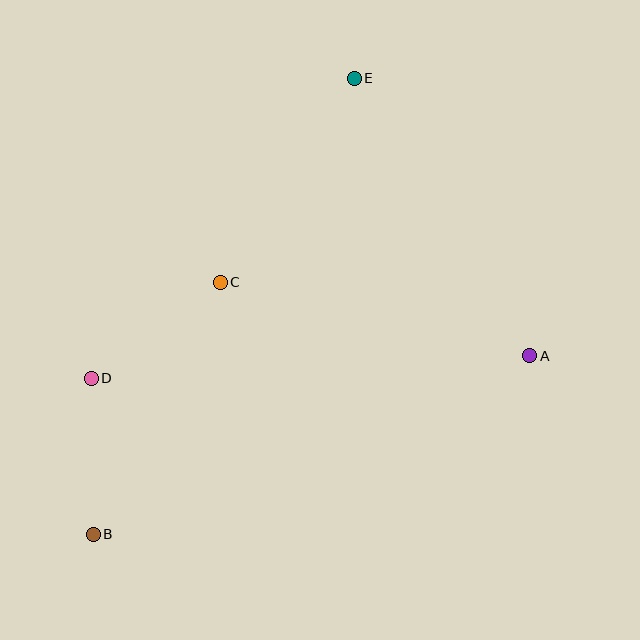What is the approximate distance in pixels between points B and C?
The distance between B and C is approximately 282 pixels.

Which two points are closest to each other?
Points B and D are closest to each other.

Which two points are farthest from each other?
Points B and E are farthest from each other.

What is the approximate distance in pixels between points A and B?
The distance between A and B is approximately 472 pixels.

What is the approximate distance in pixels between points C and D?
The distance between C and D is approximately 161 pixels.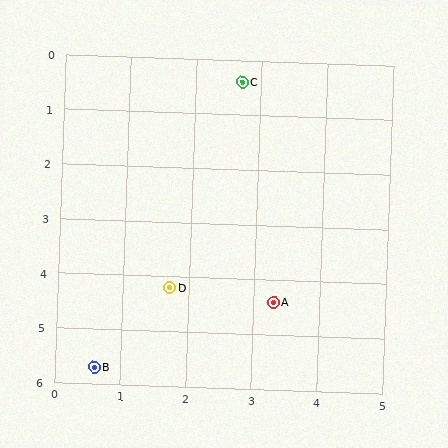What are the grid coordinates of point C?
Point C is at approximately (2.7, 0.4).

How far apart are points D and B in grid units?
Points D and B are about 1.9 grid units apart.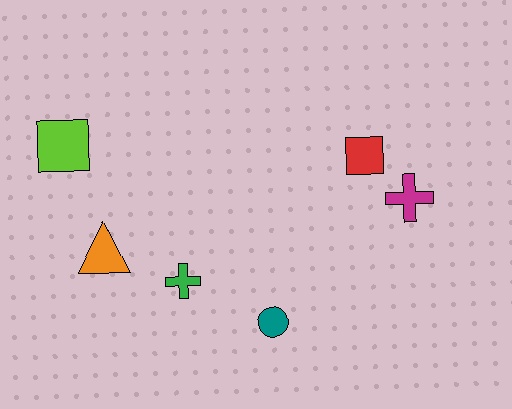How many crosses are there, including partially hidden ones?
There are 2 crosses.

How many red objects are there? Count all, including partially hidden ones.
There is 1 red object.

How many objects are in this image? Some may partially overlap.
There are 6 objects.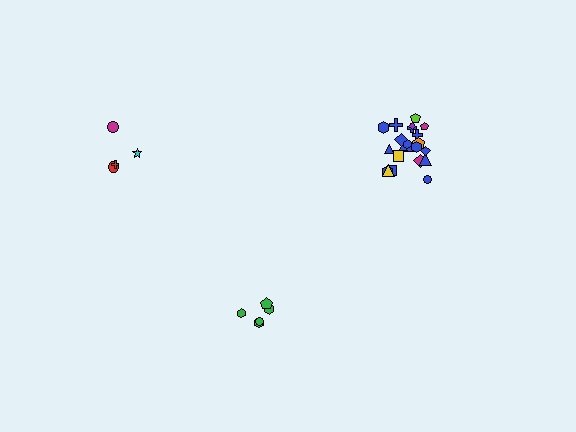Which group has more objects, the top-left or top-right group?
The top-right group.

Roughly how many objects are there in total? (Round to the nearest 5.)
Roughly 30 objects in total.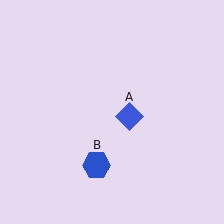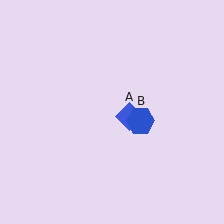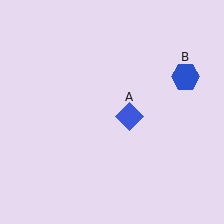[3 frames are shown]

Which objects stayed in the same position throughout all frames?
Blue diamond (object A) remained stationary.